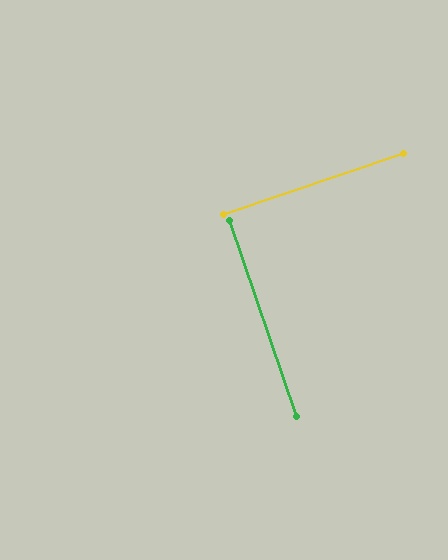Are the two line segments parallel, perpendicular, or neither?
Perpendicular — they meet at approximately 90°.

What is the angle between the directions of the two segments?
Approximately 90 degrees.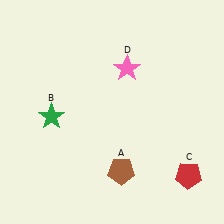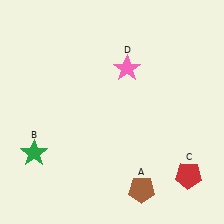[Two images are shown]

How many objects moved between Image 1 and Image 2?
2 objects moved between the two images.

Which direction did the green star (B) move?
The green star (B) moved down.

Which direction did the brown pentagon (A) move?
The brown pentagon (A) moved right.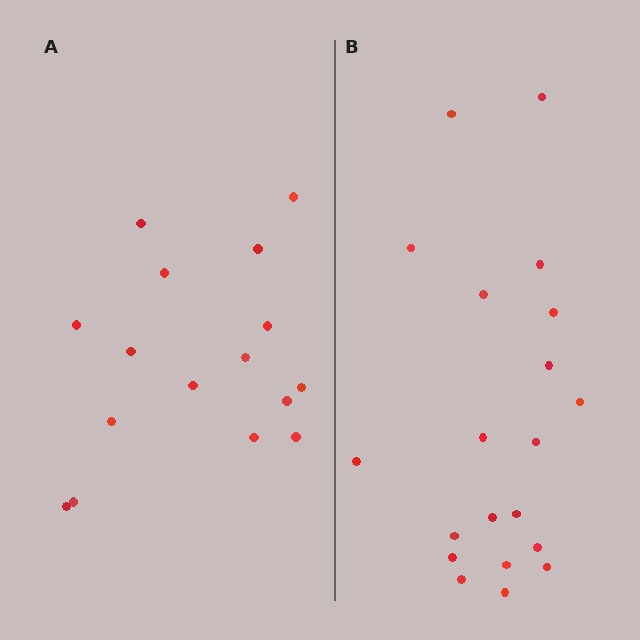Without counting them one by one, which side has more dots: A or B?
Region B (the right region) has more dots.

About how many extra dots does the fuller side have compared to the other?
Region B has about 4 more dots than region A.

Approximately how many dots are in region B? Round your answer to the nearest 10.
About 20 dots.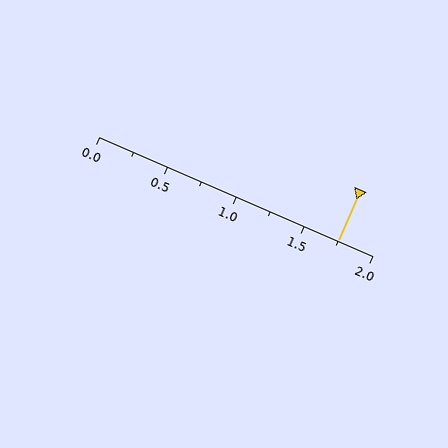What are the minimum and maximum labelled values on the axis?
The axis runs from 0.0 to 2.0.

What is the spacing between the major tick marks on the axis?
The major ticks are spaced 0.5 apart.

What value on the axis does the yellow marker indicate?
The marker indicates approximately 1.75.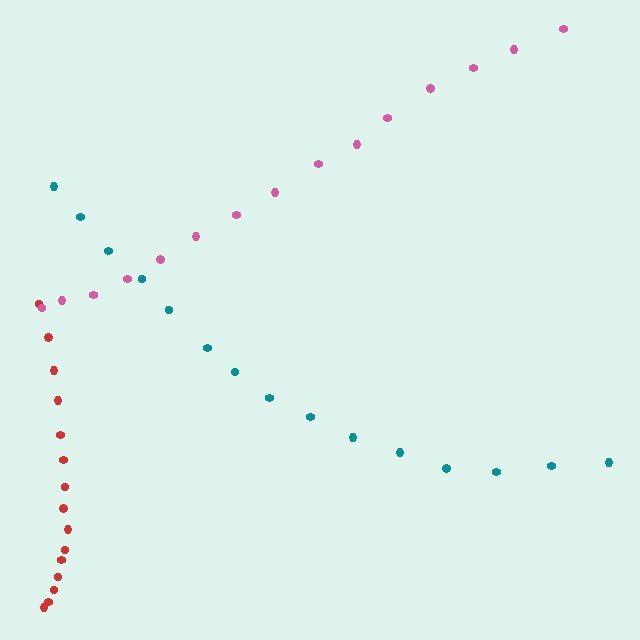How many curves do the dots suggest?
There are 3 distinct paths.